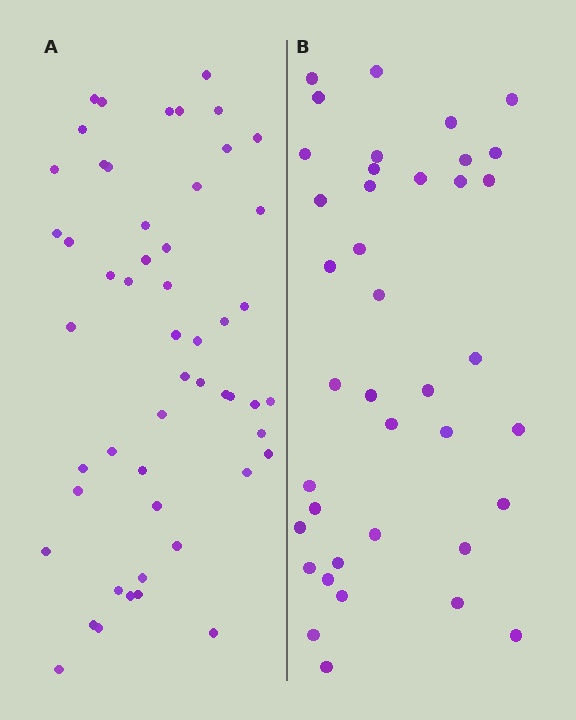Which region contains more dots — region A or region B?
Region A (the left region) has more dots.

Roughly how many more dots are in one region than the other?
Region A has approximately 15 more dots than region B.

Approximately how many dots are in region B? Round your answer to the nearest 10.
About 40 dots. (The exact count is 39, which rounds to 40.)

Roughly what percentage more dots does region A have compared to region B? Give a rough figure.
About 35% more.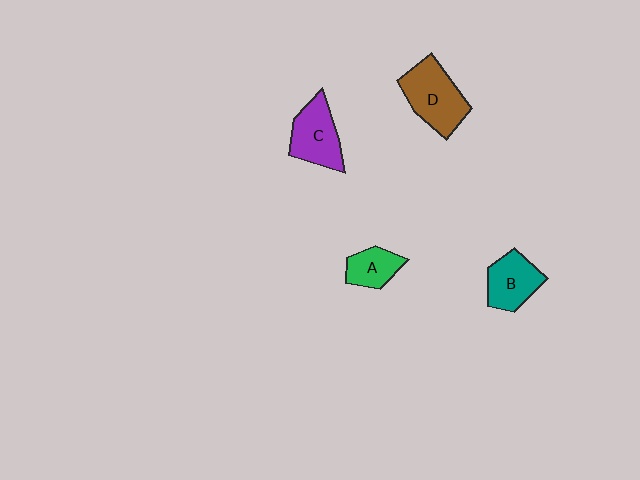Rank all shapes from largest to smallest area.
From largest to smallest: D (brown), C (purple), B (teal), A (green).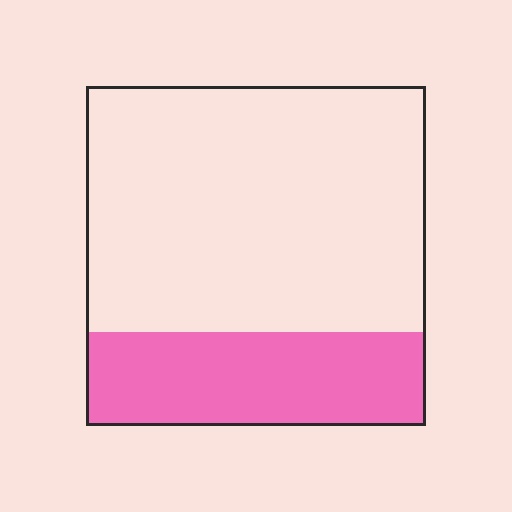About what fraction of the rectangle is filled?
About one quarter (1/4).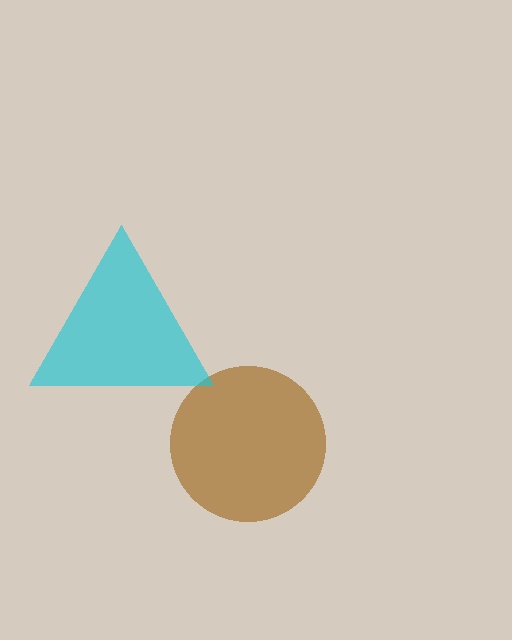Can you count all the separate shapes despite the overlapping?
Yes, there are 2 separate shapes.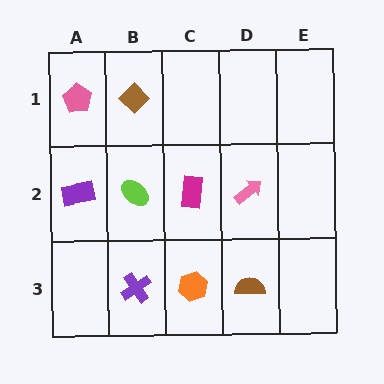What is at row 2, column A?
A purple rectangle.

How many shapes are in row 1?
2 shapes.